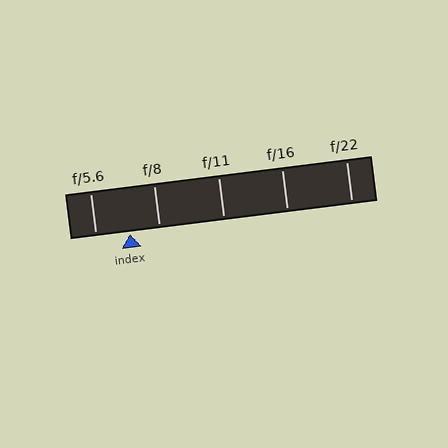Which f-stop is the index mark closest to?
The index mark is closest to f/8.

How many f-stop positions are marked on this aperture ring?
There are 5 f-stop positions marked.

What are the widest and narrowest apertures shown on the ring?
The widest aperture shown is f/5.6 and the narrowest is f/22.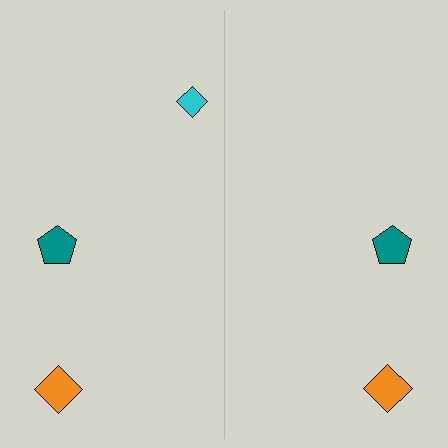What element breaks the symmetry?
A cyan diamond is missing from the right side.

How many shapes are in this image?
There are 5 shapes in this image.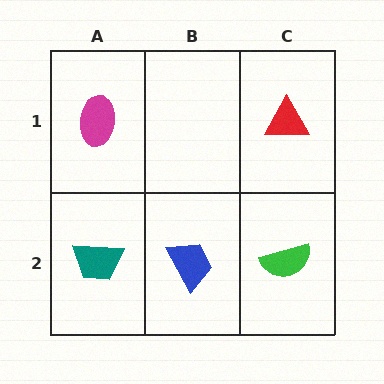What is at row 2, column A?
A teal trapezoid.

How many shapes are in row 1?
2 shapes.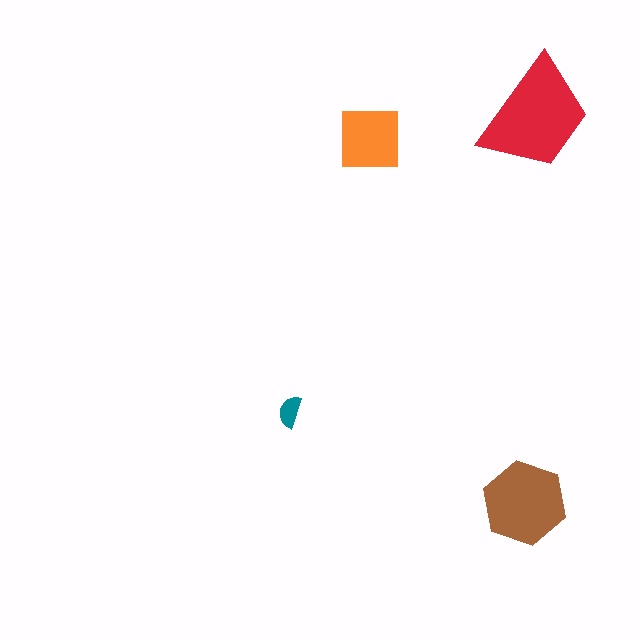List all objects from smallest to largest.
The teal semicircle, the orange square, the brown hexagon, the red trapezoid.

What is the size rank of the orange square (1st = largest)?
3rd.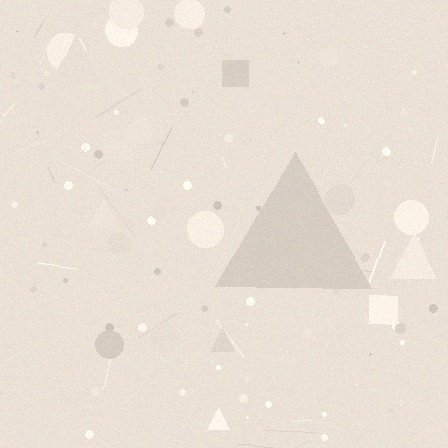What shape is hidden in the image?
A triangle is hidden in the image.